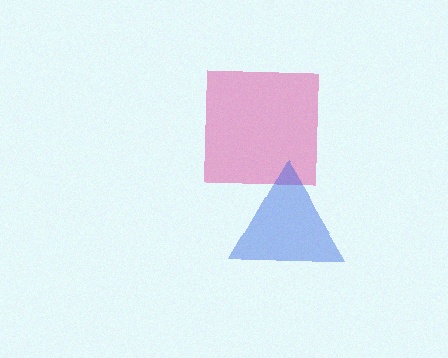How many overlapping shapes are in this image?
There are 2 overlapping shapes in the image.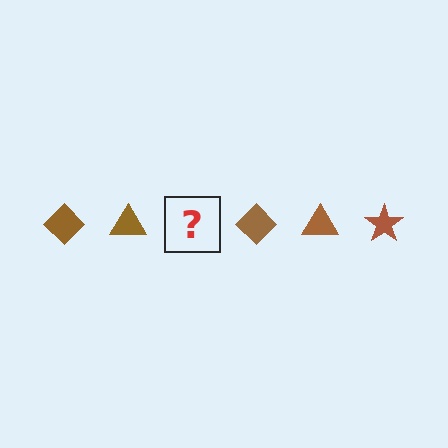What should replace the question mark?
The question mark should be replaced with a brown star.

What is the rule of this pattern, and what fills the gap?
The rule is that the pattern cycles through diamond, triangle, star shapes in brown. The gap should be filled with a brown star.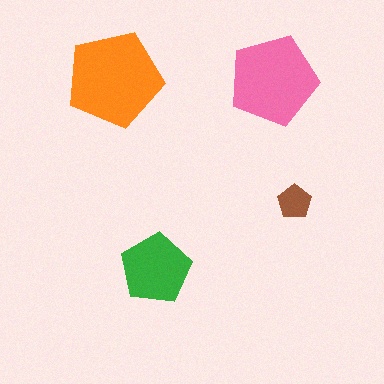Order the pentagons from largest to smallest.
the orange one, the pink one, the green one, the brown one.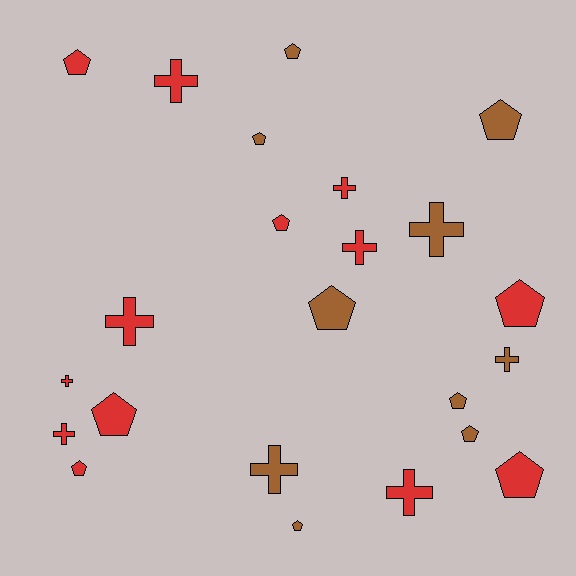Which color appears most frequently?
Red, with 13 objects.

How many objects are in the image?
There are 23 objects.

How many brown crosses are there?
There are 3 brown crosses.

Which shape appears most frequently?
Pentagon, with 13 objects.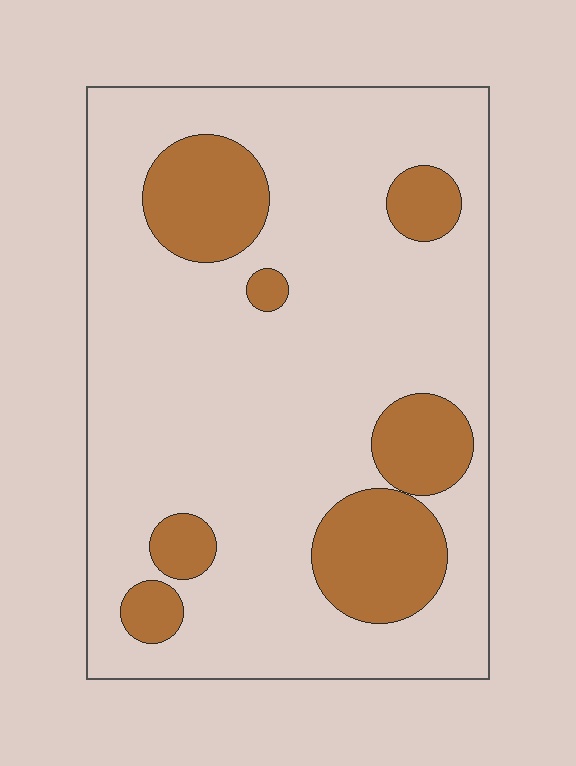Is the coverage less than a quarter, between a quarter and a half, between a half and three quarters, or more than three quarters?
Less than a quarter.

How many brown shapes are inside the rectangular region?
7.